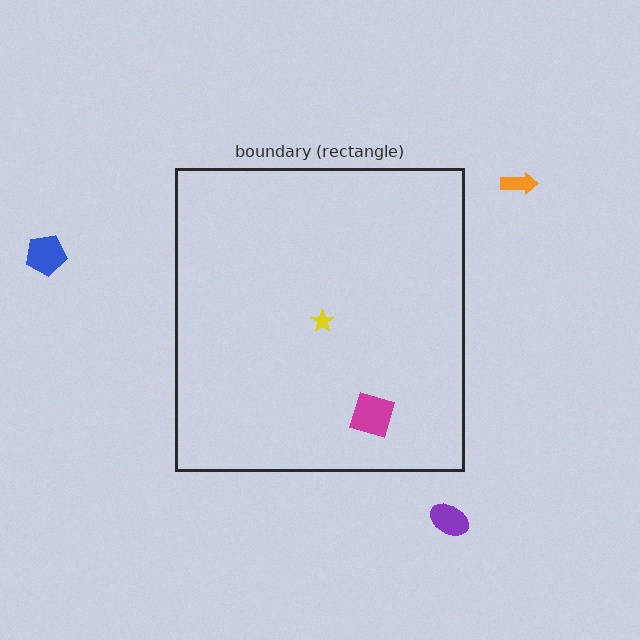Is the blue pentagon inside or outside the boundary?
Outside.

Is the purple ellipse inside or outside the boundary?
Outside.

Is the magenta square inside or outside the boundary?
Inside.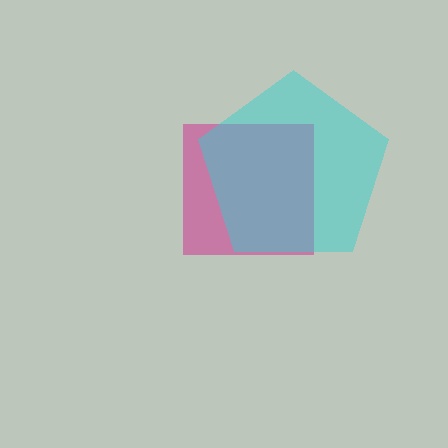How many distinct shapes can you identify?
There are 2 distinct shapes: a magenta square, a cyan pentagon.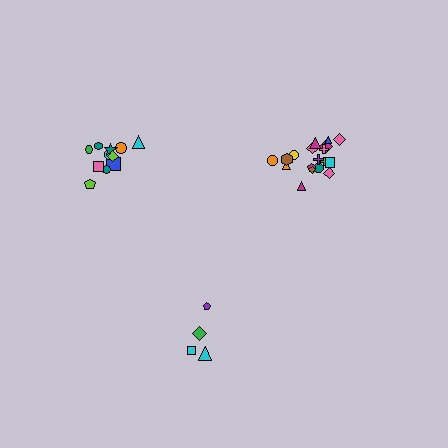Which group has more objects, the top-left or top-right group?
The top-right group.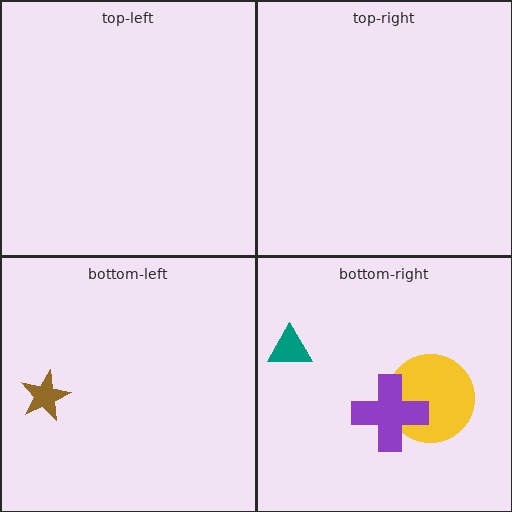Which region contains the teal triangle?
The bottom-right region.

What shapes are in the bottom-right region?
The teal triangle, the yellow circle, the purple cross.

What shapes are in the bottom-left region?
The brown star.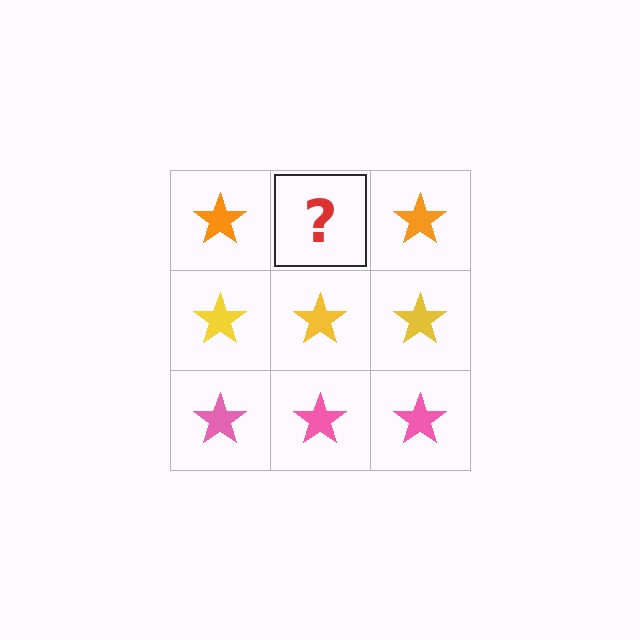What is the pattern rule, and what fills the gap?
The rule is that each row has a consistent color. The gap should be filled with an orange star.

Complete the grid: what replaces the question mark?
The question mark should be replaced with an orange star.